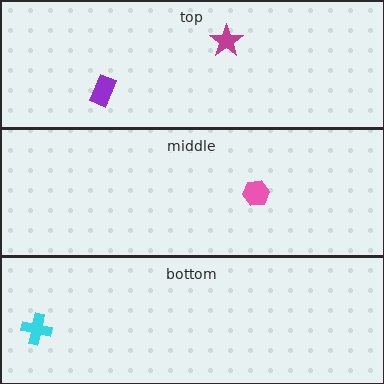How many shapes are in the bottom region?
1.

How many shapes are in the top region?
2.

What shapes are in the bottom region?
The cyan cross.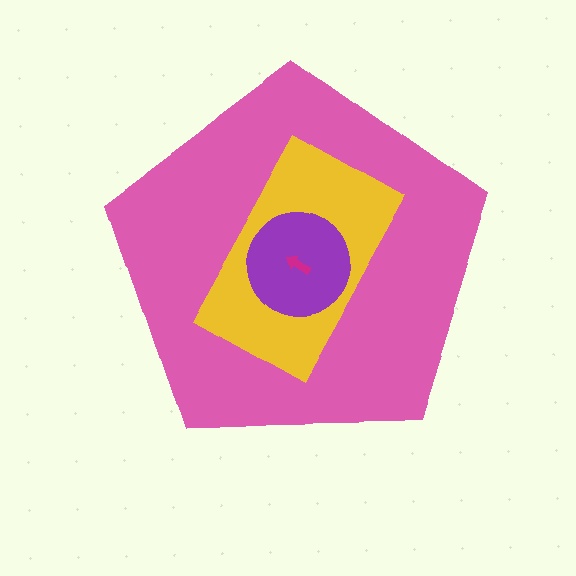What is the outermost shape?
The pink pentagon.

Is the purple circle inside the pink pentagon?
Yes.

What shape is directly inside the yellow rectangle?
The purple circle.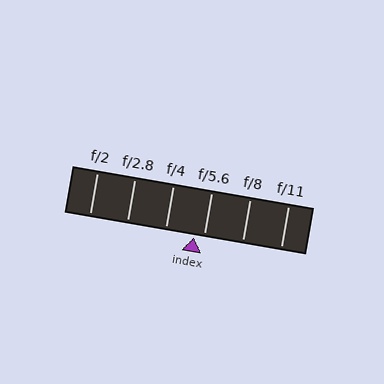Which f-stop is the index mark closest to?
The index mark is closest to f/5.6.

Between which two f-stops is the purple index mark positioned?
The index mark is between f/4 and f/5.6.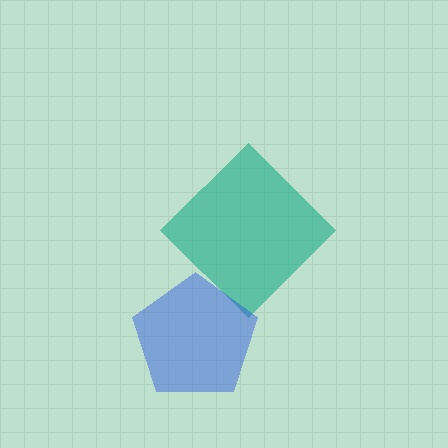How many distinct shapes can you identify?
There are 2 distinct shapes: a teal diamond, a blue pentagon.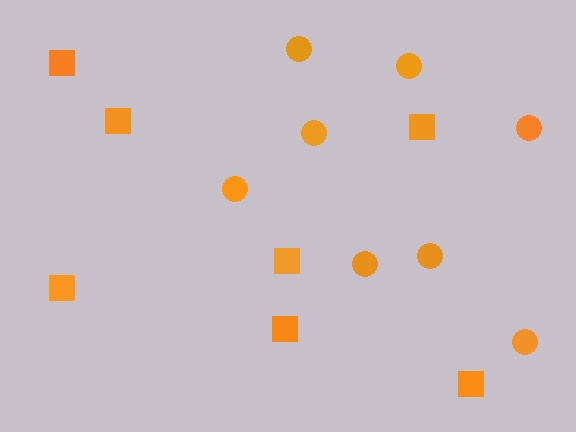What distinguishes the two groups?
There are 2 groups: one group of circles (8) and one group of squares (7).